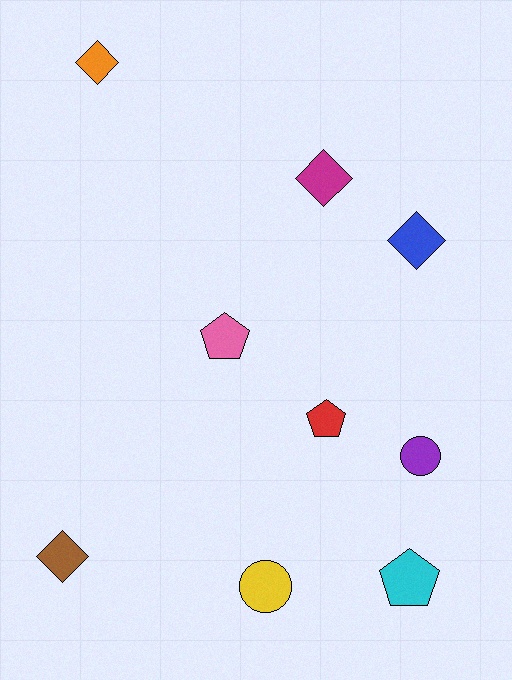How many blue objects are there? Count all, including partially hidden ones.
There is 1 blue object.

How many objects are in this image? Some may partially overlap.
There are 9 objects.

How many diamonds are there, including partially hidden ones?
There are 4 diamonds.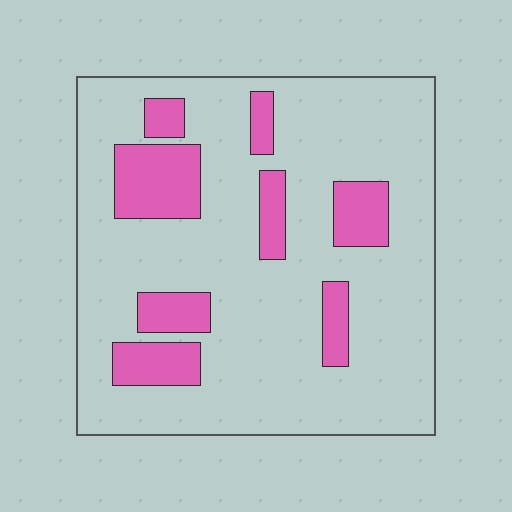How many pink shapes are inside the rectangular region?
8.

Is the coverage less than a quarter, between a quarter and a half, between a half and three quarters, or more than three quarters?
Less than a quarter.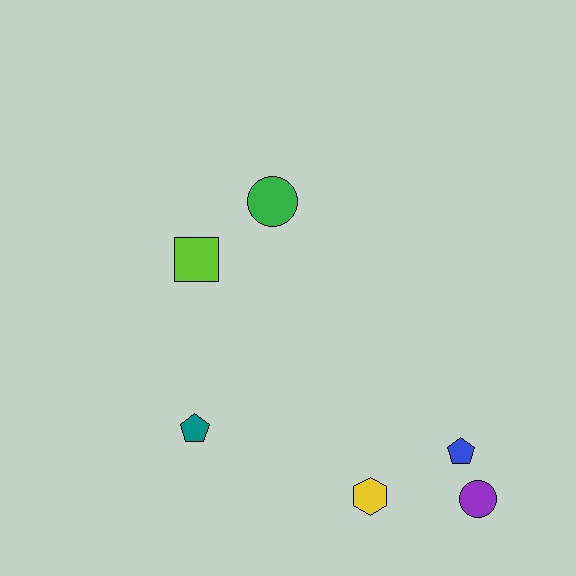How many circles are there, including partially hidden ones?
There are 2 circles.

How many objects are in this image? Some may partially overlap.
There are 6 objects.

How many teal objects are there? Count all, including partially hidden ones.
There is 1 teal object.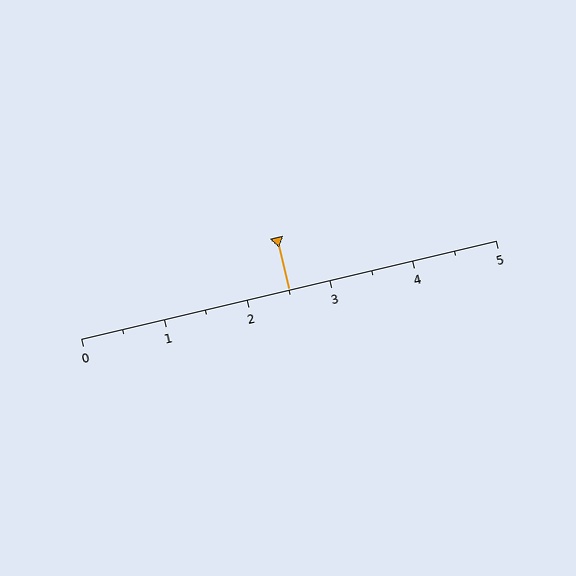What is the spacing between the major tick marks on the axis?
The major ticks are spaced 1 apart.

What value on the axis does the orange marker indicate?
The marker indicates approximately 2.5.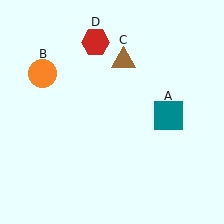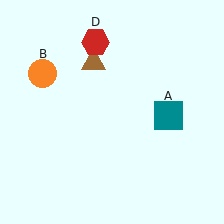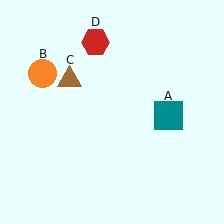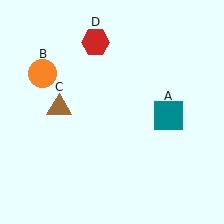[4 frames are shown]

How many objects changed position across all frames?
1 object changed position: brown triangle (object C).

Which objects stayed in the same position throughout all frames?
Teal square (object A) and orange circle (object B) and red hexagon (object D) remained stationary.